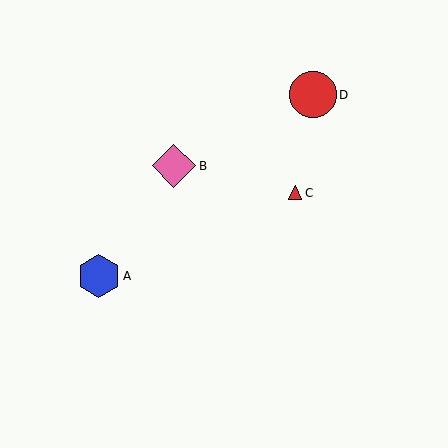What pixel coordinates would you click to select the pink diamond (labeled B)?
Click at (174, 166) to select the pink diamond B.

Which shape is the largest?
The red circle (labeled D) is the largest.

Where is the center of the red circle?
The center of the red circle is at (313, 95).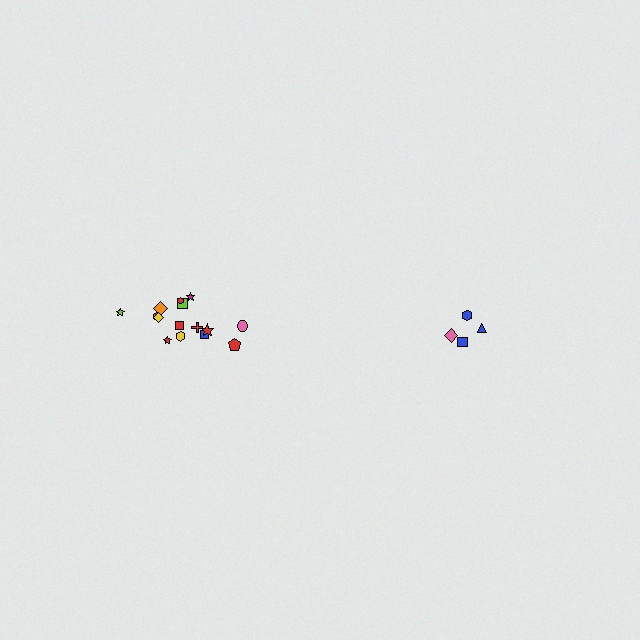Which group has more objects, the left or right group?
The left group.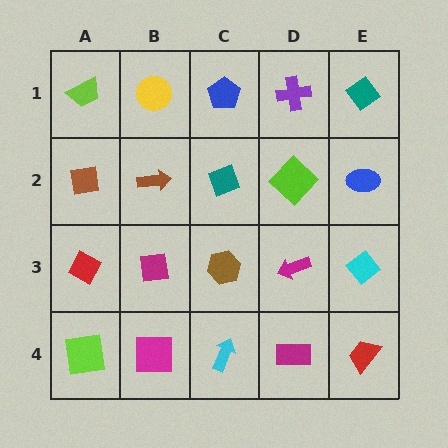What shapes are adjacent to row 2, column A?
A lime trapezoid (row 1, column A), a red diamond (row 3, column A), a brown arrow (row 2, column B).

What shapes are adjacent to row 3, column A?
A brown square (row 2, column A), a lime square (row 4, column A), a magenta square (row 3, column B).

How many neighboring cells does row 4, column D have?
3.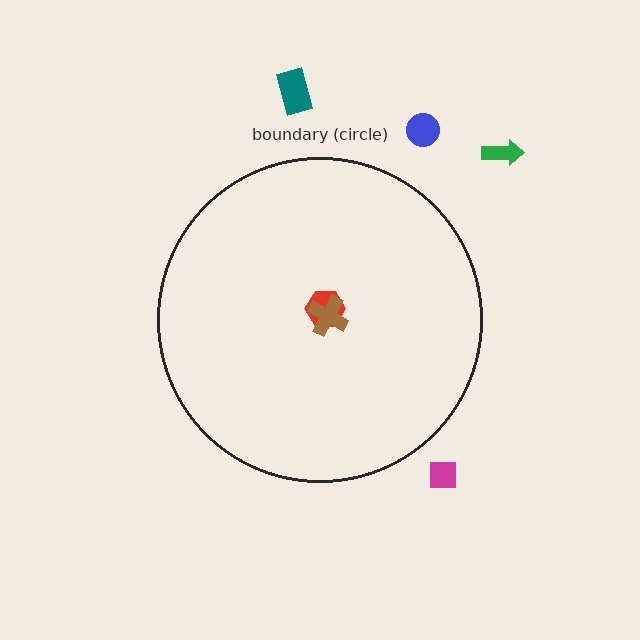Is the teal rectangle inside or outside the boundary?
Outside.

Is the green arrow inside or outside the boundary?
Outside.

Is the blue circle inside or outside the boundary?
Outside.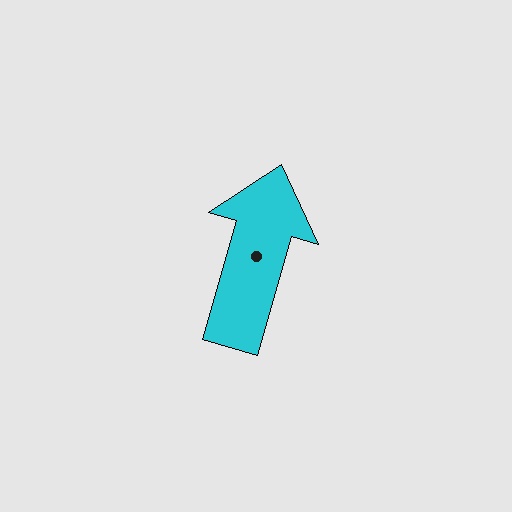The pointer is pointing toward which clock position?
Roughly 1 o'clock.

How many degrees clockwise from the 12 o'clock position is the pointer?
Approximately 16 degrees.